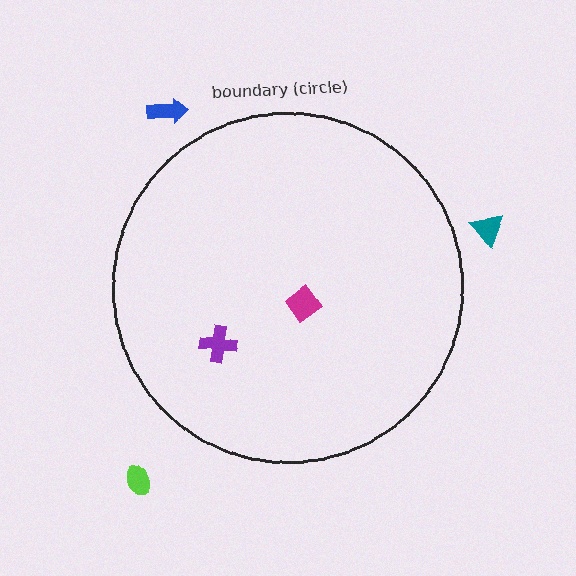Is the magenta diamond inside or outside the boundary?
Inside.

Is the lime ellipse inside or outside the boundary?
Outside.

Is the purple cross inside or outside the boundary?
Inside.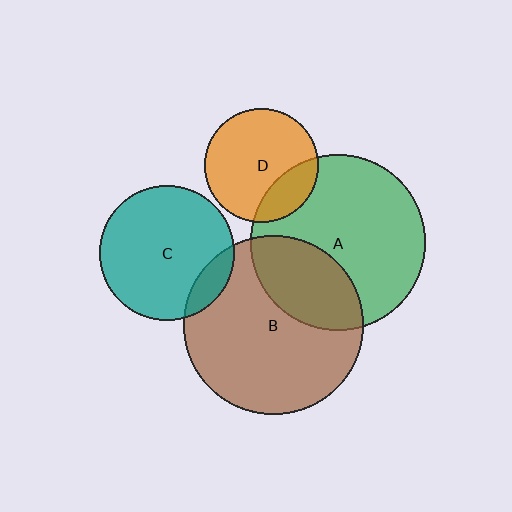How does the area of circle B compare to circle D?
Approximately 2.5 times.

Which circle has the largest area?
Circle B (brown).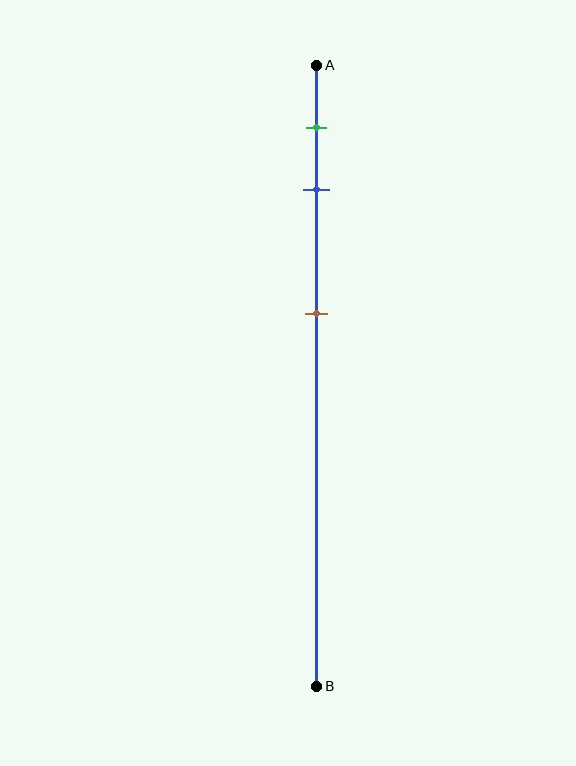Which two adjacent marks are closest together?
The green and blue marks are the closest adjacent pair.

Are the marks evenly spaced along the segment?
No, the marks are not evenly spaced.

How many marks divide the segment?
There are 3 marks dividing the segment.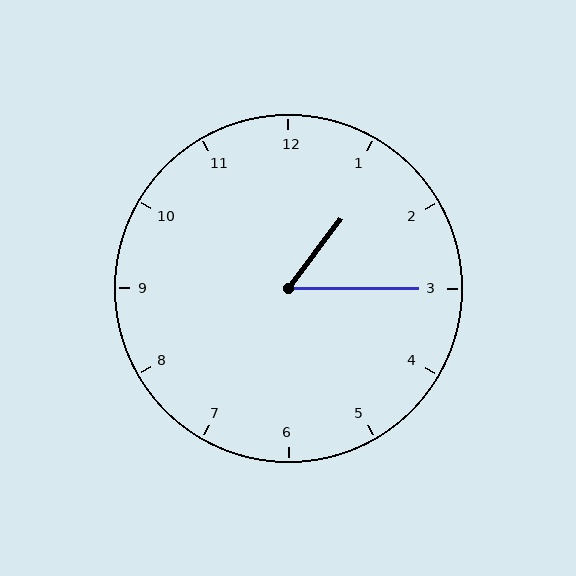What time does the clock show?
1:15.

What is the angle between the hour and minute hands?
Approximately 52 degrees.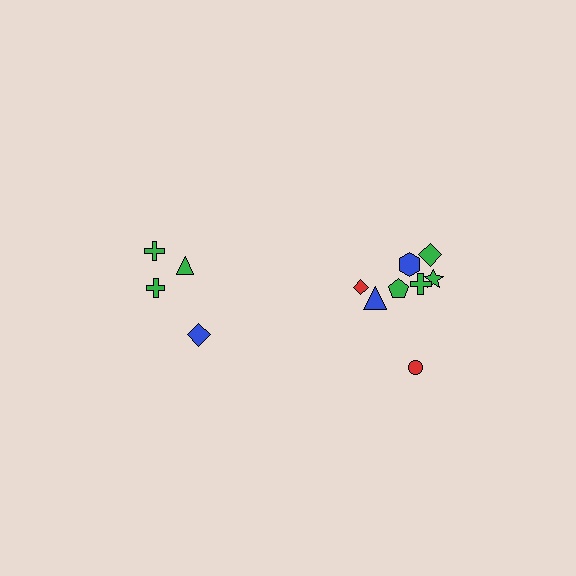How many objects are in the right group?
There are 8 objects.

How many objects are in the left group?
There are 4 objects.